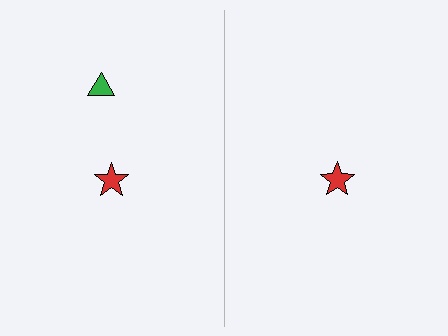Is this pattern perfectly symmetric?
No, the pattern is not perfectly symmetric. A green triangle is missing from the right side.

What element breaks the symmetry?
A green triangle is missing from the right side.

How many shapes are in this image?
There are 3 shapes in this image.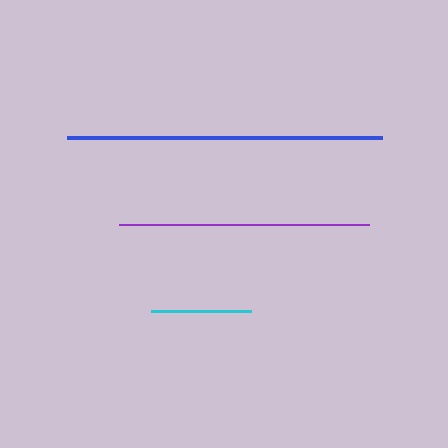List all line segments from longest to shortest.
From longest to shortest: blue, purple, cyan.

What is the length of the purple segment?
The purple segment is approximately 250 pixels long.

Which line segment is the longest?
The blue line is the longest at approximately 314 pixels.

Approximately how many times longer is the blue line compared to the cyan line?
The blue line is approximately 3.1 times the length of the cyan line.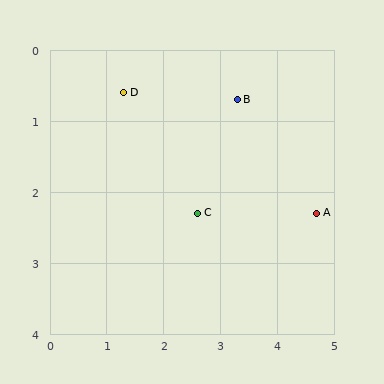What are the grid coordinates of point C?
Point C is at approximately (2.6, 2.3).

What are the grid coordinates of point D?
Point D is at approximately (1.3, 0.6).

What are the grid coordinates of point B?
Point B is at approximately (3.3, 0.7).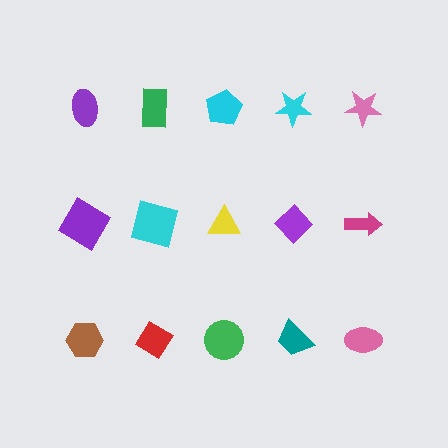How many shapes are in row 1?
5 shapes.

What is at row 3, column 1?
A brown hexagon.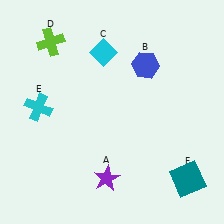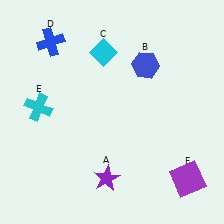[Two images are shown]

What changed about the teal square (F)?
In Image 1, F is teal. In Image 2, it changed to purple.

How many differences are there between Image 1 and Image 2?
There are 2 differences between the two images.